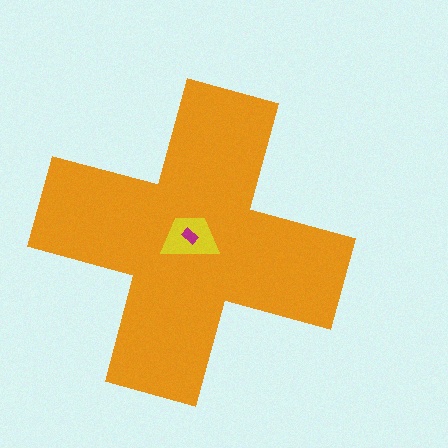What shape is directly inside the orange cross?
The yellow trapezoid.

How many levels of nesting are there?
3.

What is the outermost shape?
The orange cross.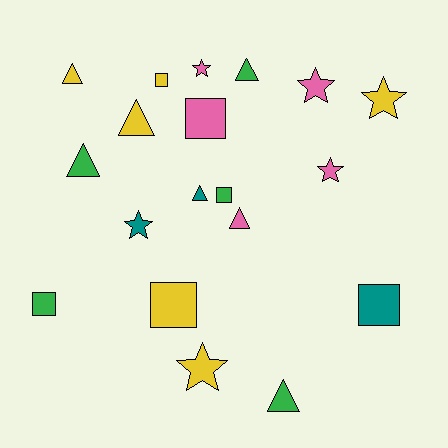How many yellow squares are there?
There are 2 yellow squares.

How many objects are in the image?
There are 19 objects.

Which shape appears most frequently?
Triangle, with 7 objects.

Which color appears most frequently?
Yellow, with 6 objects.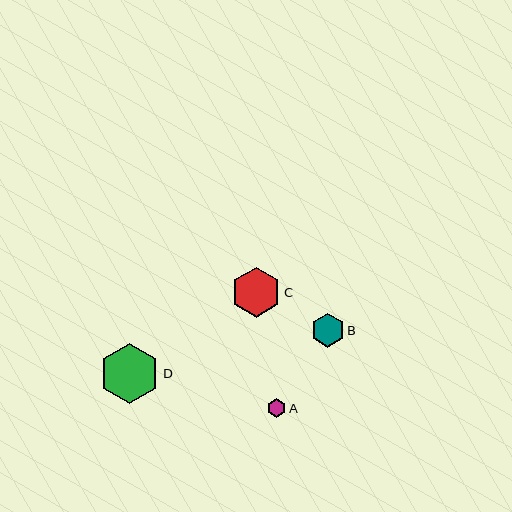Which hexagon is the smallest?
Hexagon A is the smallest with a size of approximately 19 pixels.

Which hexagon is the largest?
Hexagon D is the largest with a size of approximately 60 pixels.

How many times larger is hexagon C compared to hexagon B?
Hexagon C is approximately 1.5 times the size of hexagon B.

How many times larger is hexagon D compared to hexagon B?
Hexagon D is approximately 1.8 times the size of hexagon B.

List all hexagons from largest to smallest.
From largest to smallest: D, C, B, A.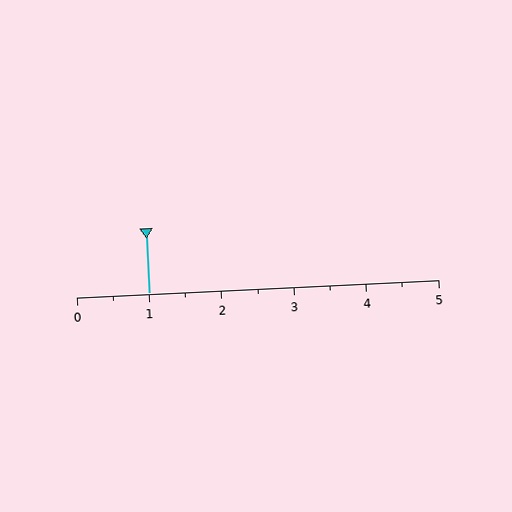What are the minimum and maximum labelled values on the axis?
The axis runs from 0 to 5.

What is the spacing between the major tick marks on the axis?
The major ticks are spaced 1 apart.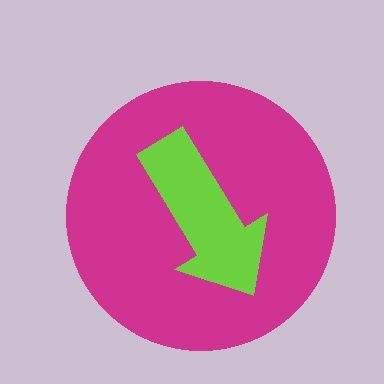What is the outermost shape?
The magenta circle.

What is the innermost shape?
The lime arrow.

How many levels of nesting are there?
2.